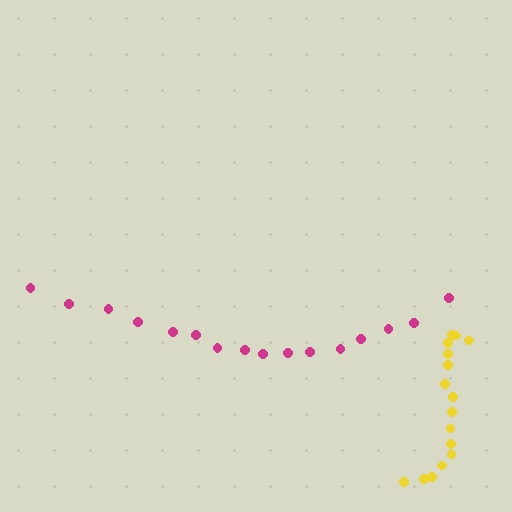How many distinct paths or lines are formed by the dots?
There are 2 distinct paths.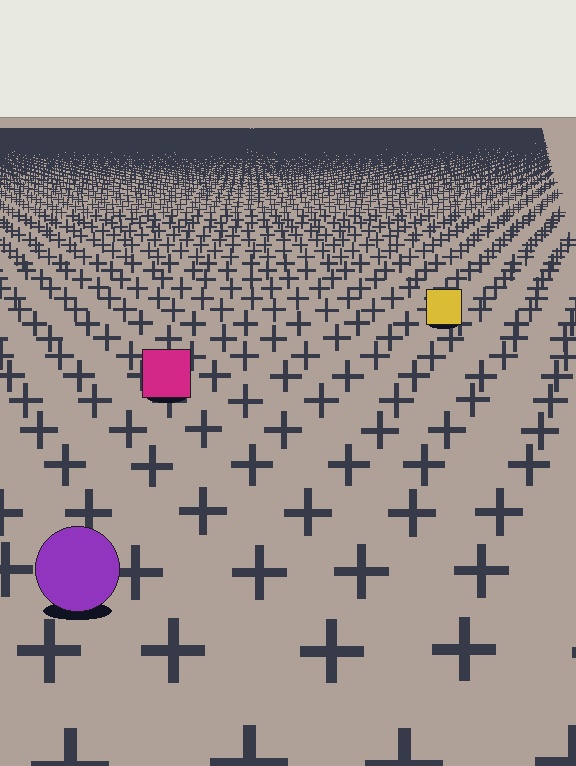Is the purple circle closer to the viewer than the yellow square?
Yes. The purple circle is closer — you can tell from the texture gradient: the ground texture is coarser near it.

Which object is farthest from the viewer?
The yellow square is farthest from the viewer. It appears smaller and the ground texture around it is denser.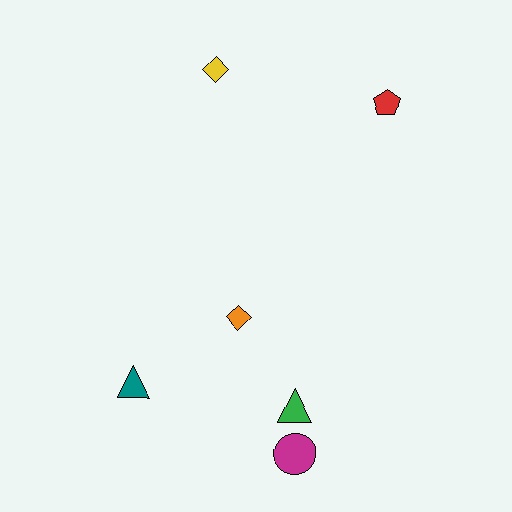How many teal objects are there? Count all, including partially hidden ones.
There is 1 teal object.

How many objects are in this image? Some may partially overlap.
There are 6 objects.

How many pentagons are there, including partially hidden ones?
There is 1 pentagon.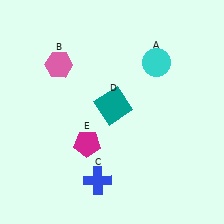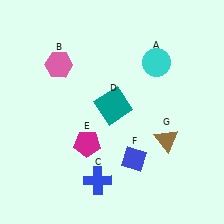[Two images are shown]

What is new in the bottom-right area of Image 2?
A brown triangle (G) was added in the bottom-right area of Image 2.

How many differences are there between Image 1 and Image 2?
There are 2 differences between the two images.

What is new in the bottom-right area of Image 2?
A blue diamond (F) was added in the bottom-right area of Image 2.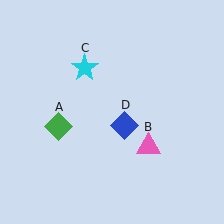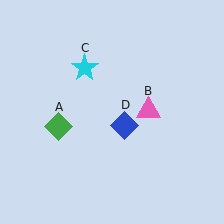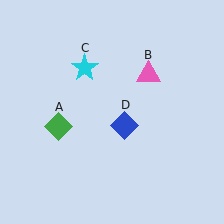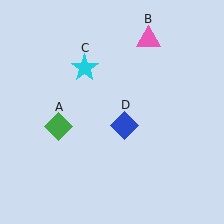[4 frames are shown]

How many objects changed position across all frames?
1 object changed position: pink triangle (object B).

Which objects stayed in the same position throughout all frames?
Green diamond (object A) and cyan star (object C) and blue diamond (object D) remained stationary.